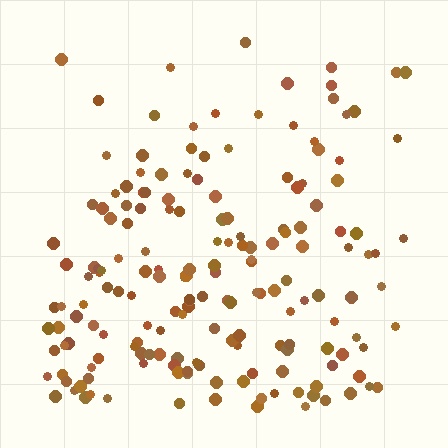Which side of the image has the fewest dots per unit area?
The top.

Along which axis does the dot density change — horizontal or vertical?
Vertical.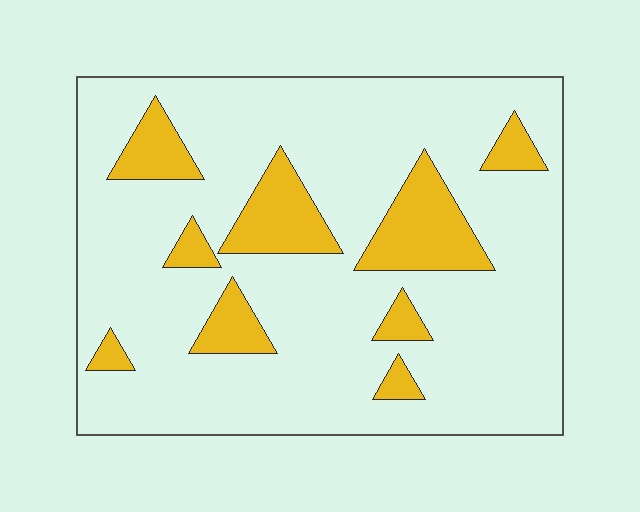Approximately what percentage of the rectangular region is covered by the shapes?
Approximately 20%.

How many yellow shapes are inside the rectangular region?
9.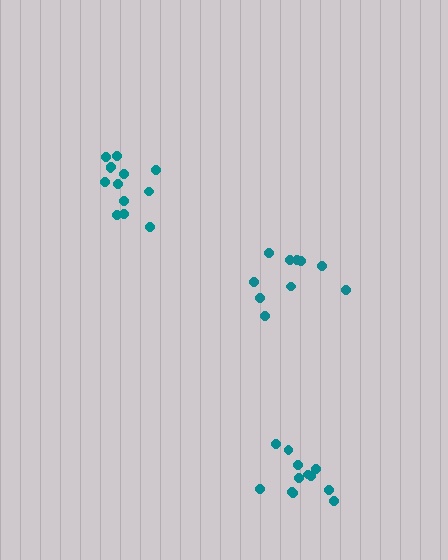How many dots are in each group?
Group 1: 10 dots, Group 2: 13 dots, Group 3: 12 dots (35 total).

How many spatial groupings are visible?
There are 3 spatial groupings.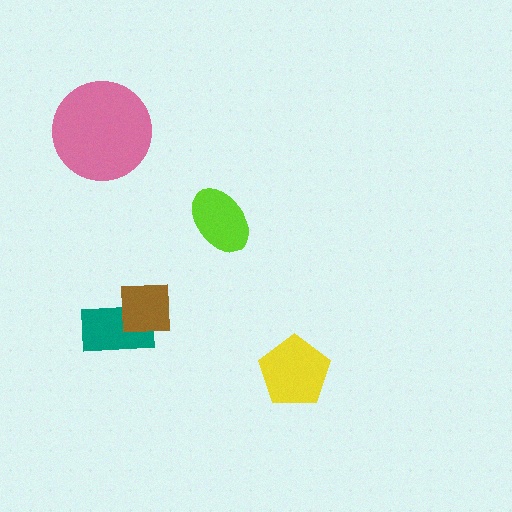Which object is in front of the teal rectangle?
The brown square is in front of the teal rectangle.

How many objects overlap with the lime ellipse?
0 objects overlap with the lime ellipse.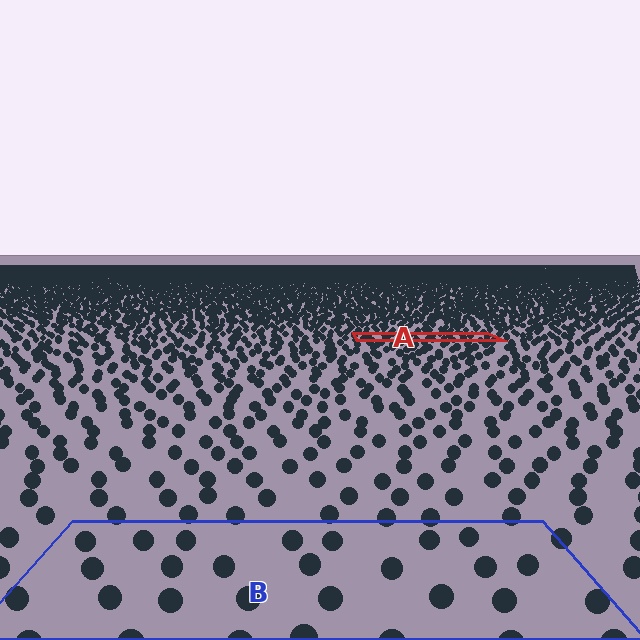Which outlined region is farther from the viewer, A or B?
Region A is farther from the viewer — the texture elements inside it appear smaller and more densely packed.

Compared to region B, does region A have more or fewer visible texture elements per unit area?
Region A has more texture elements per unit area — they are packed more densely because it is farther away.